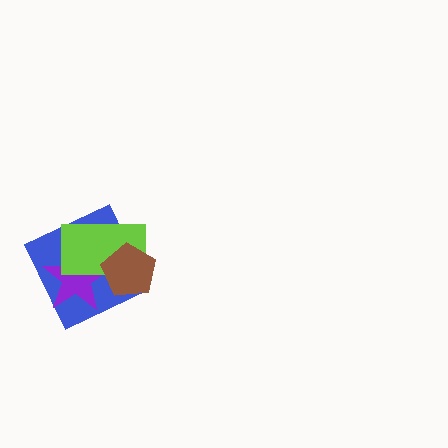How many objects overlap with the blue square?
3 objects overlap with the blue square.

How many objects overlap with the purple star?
3 objects overlap with the purple star.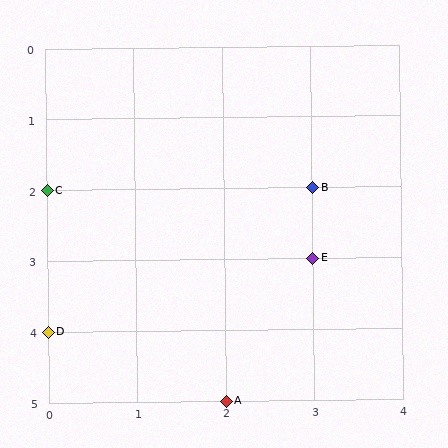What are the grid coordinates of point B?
Point B is at grid coordinates (3, 2).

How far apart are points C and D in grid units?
Points C and D are 2 rows apart.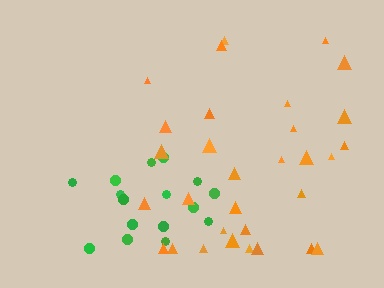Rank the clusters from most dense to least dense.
green, orange.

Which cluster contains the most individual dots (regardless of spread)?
Orange (31).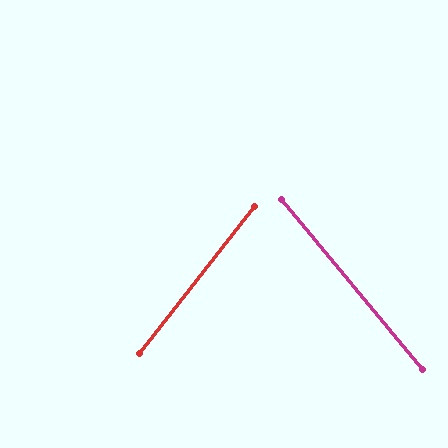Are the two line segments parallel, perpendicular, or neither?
Neither parallel nor perpendicular — they differ by about 78°.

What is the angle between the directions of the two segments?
Approximately 78 degrees.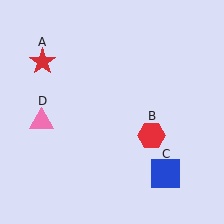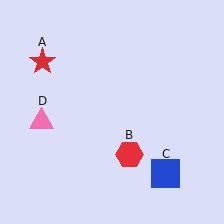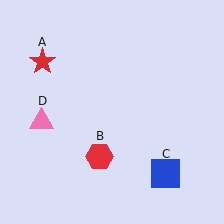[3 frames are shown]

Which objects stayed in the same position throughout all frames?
Red star (object A) and blue square (object C) and pink triangle (object D) remained stationary.